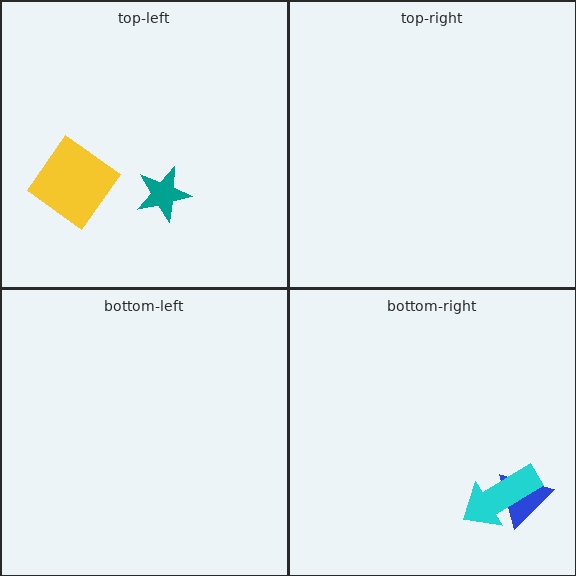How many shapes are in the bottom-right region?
2.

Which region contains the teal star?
The top-left region.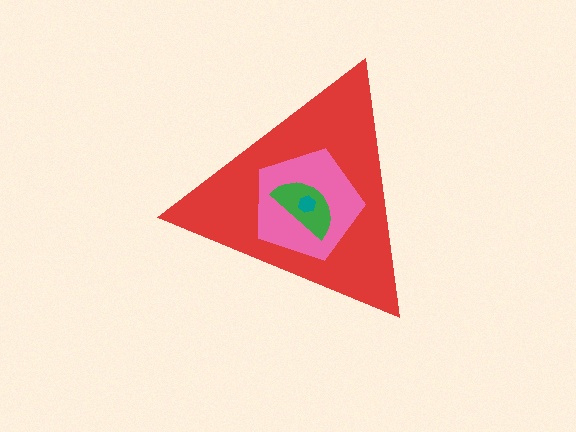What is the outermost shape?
The red triangle.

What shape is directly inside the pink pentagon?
The green semicircle.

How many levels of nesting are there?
4.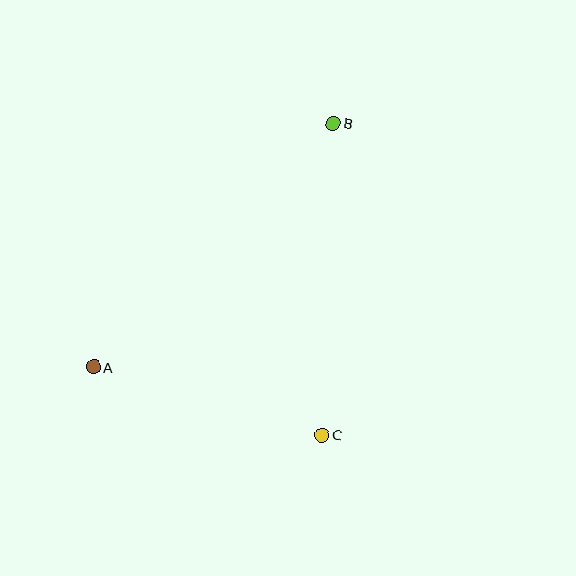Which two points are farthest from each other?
Points A and B are farthest from each other.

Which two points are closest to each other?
Points A and C are closest to each other.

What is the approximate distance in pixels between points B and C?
The distance between B and C is approximately 312 pixels.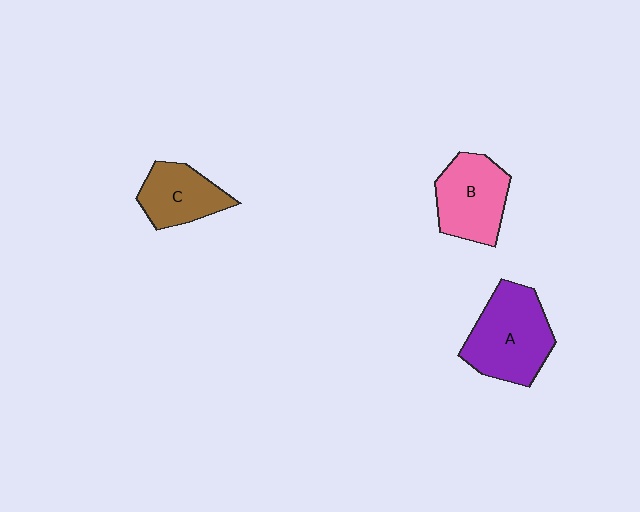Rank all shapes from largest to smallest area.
From largest to smallest: A (purple), B (pink), C (brown).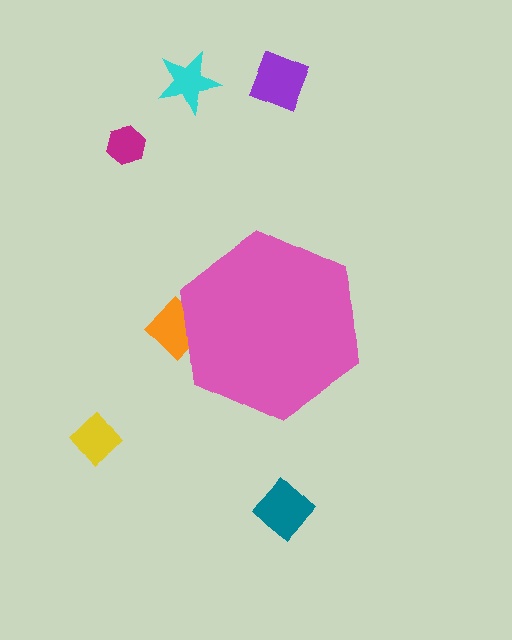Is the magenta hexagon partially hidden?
No, the magenta hexagon is fully visible.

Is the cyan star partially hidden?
No, the cyan star is fully visible.